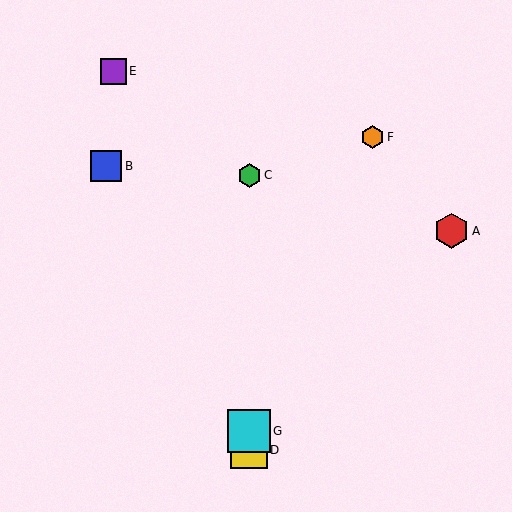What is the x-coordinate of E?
Object E is at x≈113.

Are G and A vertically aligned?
No, G is at x≈249 and A is at x≈451.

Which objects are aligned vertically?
Objects C, D, G are aligned vertically.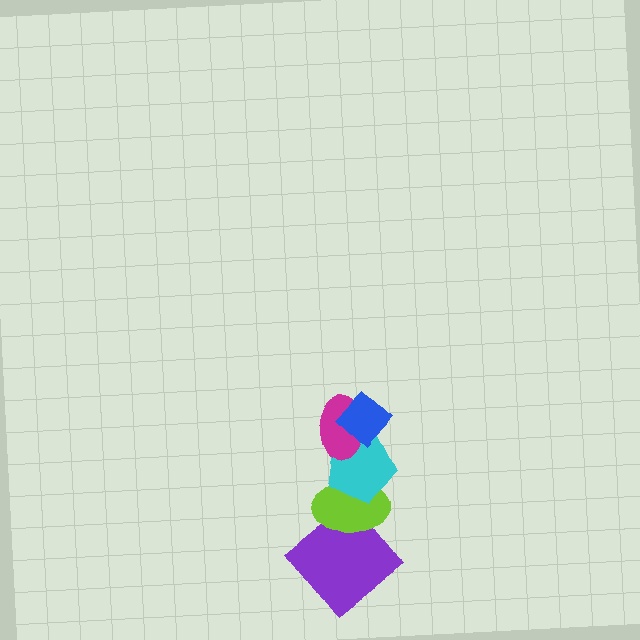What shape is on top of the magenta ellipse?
The blue diamond is on top of the magenta ellipse.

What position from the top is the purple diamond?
The purple diamond is 5th from the top.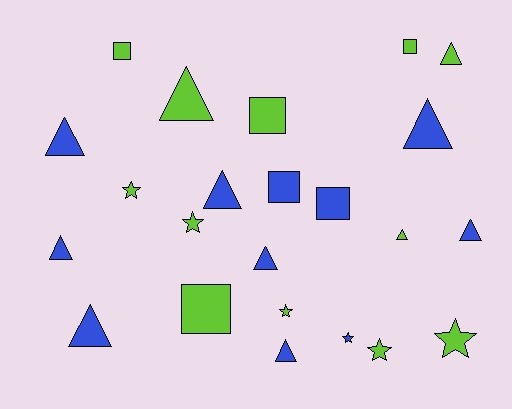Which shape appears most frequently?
Triangle, with 11 objects.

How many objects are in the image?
There are 23 objects.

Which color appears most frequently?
Lime, with 12 objects.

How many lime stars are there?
There are 5 lime stars.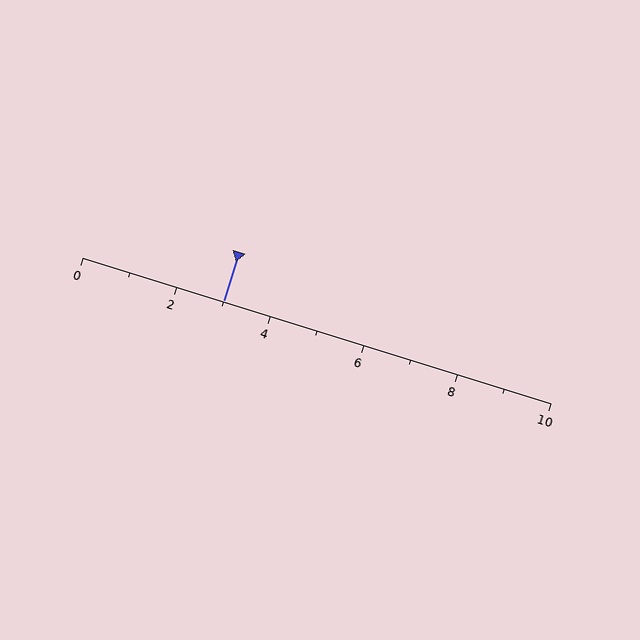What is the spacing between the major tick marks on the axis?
The major ticks are spaced 2 apart.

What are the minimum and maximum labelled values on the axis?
The axis runs from 0 to 10.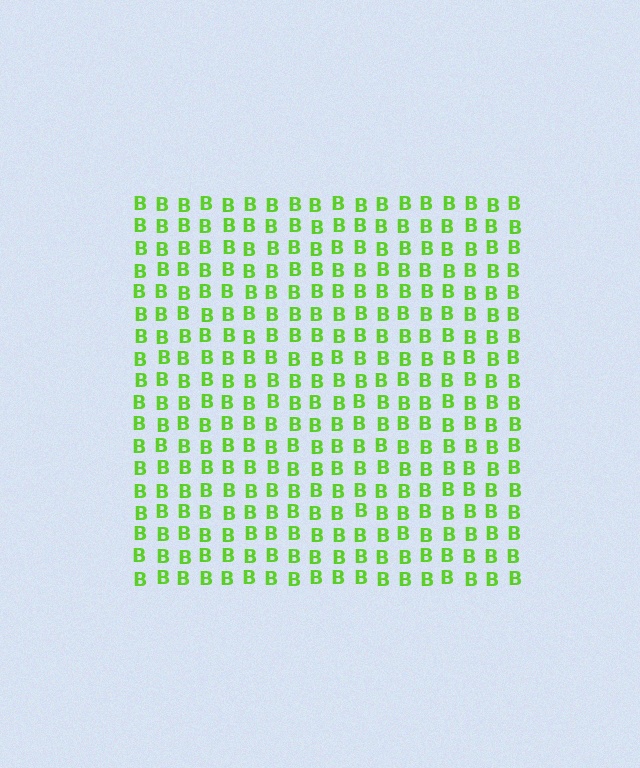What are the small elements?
The small elements are letter B's.